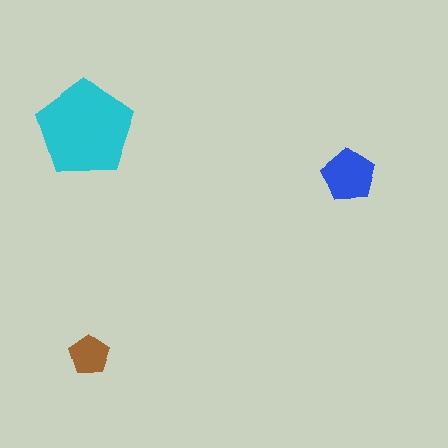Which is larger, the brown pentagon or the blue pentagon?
The blue one.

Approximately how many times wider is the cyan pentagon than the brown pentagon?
About 2.5 times wider.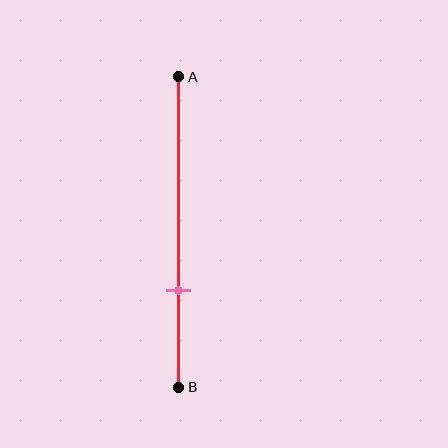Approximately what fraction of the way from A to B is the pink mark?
The pink mark is approximately 70% of the way from A to B.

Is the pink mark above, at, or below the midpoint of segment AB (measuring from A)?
The pink mark is below the midpoint of segment AB.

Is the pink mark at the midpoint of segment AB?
No, the mark is at about 70% from A, not at the 50% midpoint.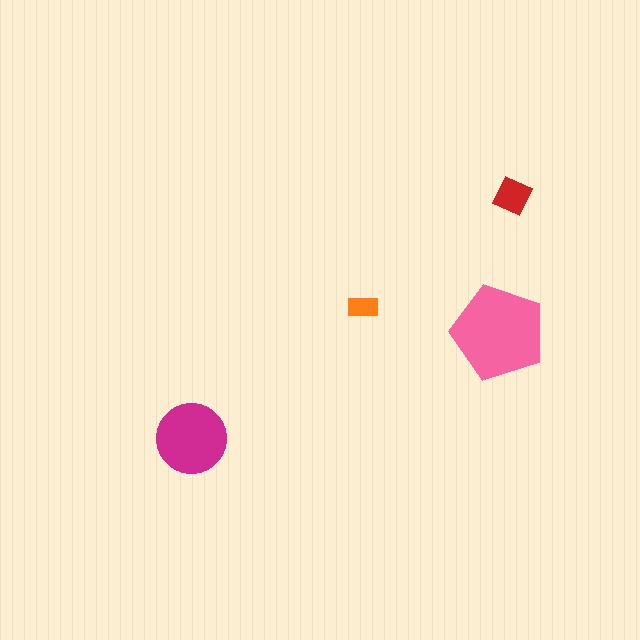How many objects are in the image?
There are 4 objects in the image.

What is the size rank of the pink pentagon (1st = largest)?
1st.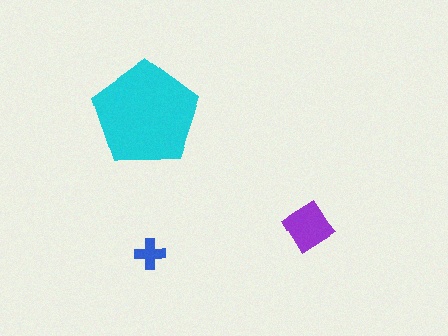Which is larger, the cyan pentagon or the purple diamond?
The cyan pentagon.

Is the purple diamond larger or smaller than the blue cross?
Larger.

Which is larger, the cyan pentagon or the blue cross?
The cyan pentagon.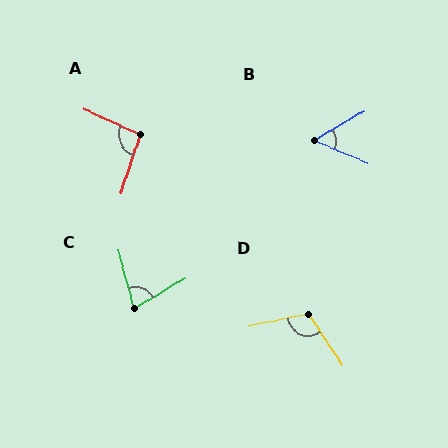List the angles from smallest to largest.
B (53°), C (73°), A (96°), D (112°).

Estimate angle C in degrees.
Approximately 73 degrees.